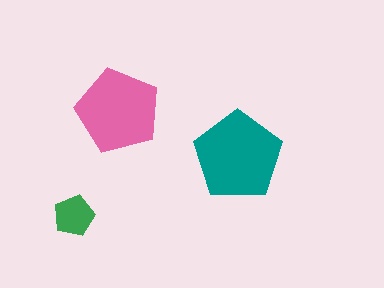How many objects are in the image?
There are 3 objects in the image.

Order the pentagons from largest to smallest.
the teal one, the pink one, the green one.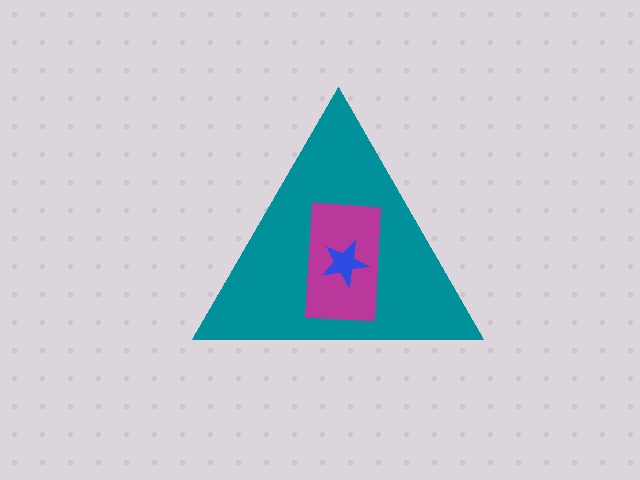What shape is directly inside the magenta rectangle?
The blue star.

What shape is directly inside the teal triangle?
The magenta rectangle.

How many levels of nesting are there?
3.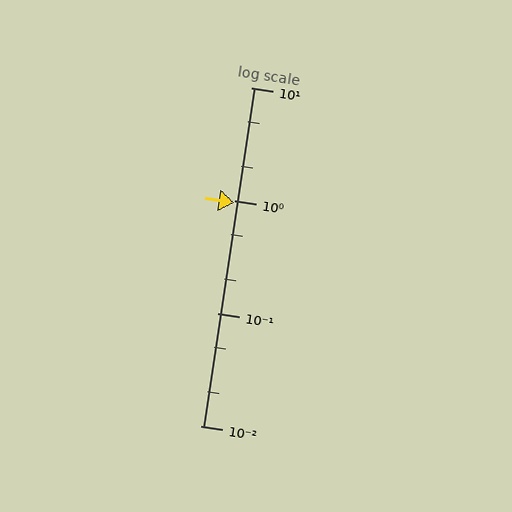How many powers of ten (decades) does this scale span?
The scale spans 3 decades, from 0.01 to 10.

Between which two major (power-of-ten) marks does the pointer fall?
The pointer is between 0.1 and 1.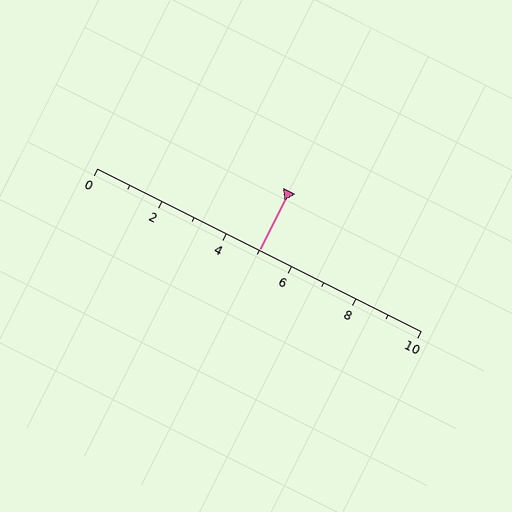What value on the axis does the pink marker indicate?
The marker indicates approximately 5.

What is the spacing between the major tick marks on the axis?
The major ticks are spaced 2 apart.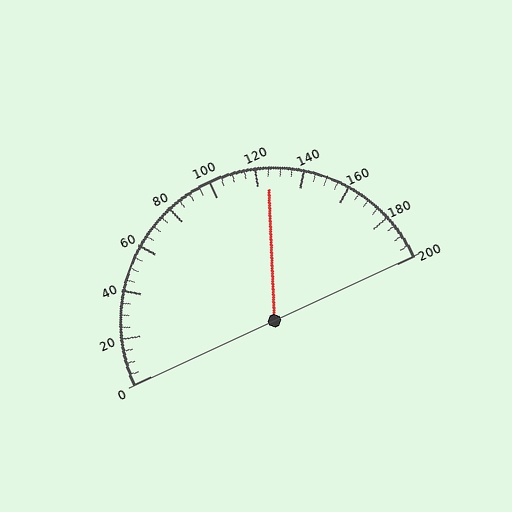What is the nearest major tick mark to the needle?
The nearest major tick mark is 120.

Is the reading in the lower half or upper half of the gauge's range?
The reading is in the upper half of the range (0 to 200).